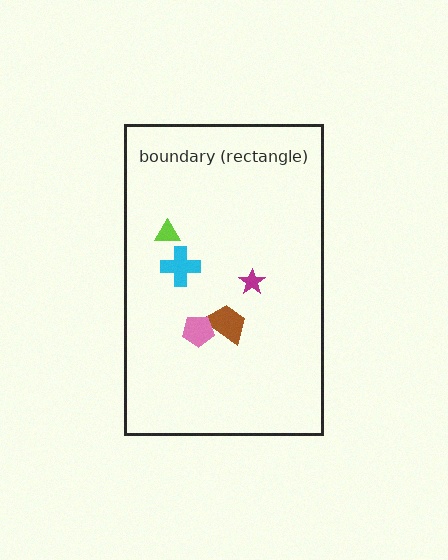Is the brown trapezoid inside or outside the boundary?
Inside.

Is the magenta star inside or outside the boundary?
Inside.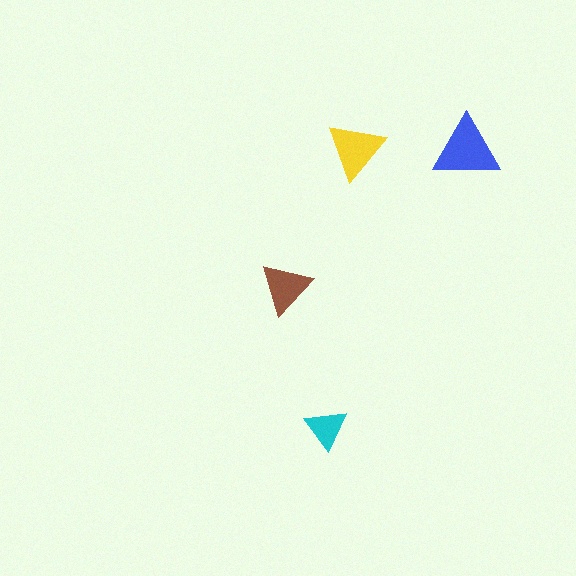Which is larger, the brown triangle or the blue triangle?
The blue one.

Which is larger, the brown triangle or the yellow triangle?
The yellow one.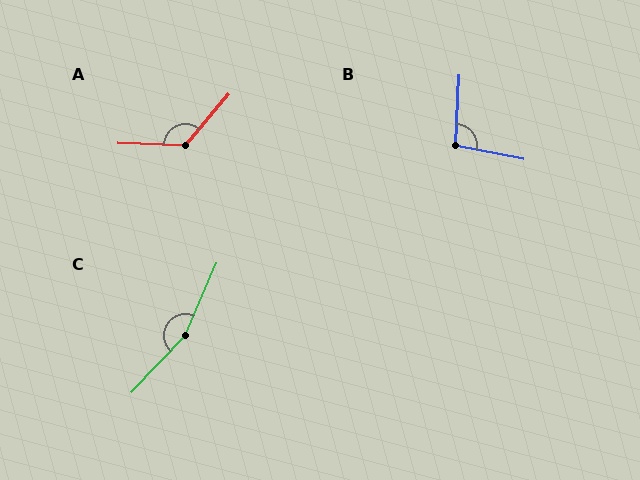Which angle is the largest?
C, at approximately 161 degrees.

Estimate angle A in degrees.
Approximately 128 degrees.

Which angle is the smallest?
B, at approximately 98 degrees.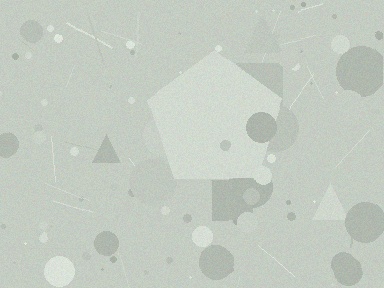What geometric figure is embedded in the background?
A pentagon is embedded in the background.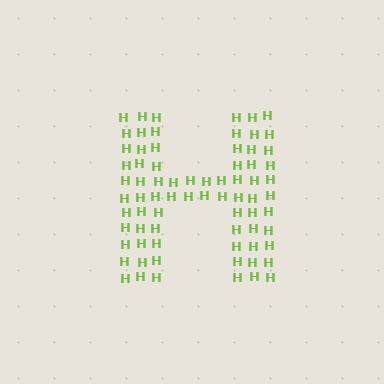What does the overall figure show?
The overall figure shows the letter H.